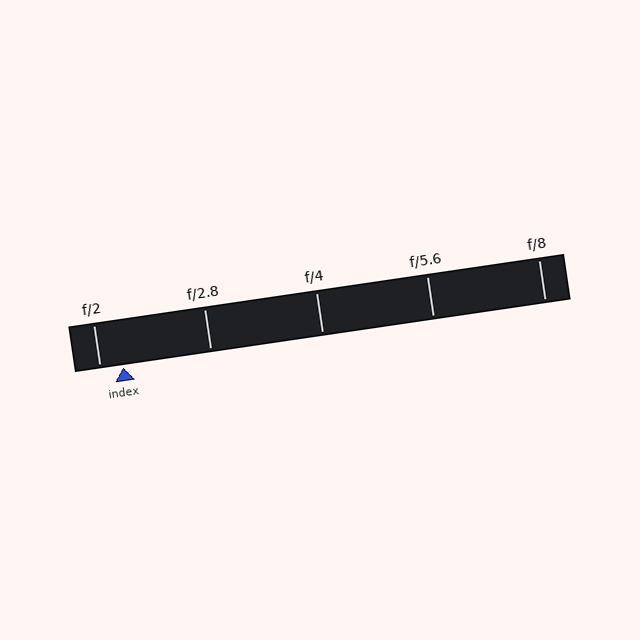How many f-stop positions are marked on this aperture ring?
There are 5 f-stop positions marked.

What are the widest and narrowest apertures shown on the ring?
The widest aperture shown is f/2 and the narrowest is f/8.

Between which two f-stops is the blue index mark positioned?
The index mark is between f/2 and f/2.8.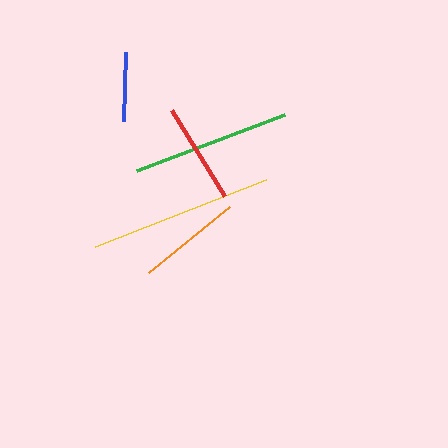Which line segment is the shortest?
The blue line is the shortest at approximately 70 pixels.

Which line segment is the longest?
The yellow line is the longest at approximately 183 pixels.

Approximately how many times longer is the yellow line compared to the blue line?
The yellow line is approximately 2.6 times the length of the blue line.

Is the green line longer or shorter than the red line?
The green line is longer than the red line.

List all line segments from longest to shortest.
From longest to shortest: yellow, green, orange, red, blue.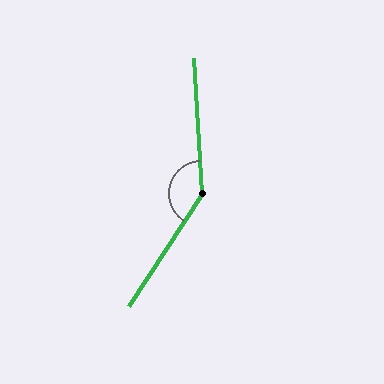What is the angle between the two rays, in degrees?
Approximately 144 degrees.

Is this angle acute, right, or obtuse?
It is obtuse.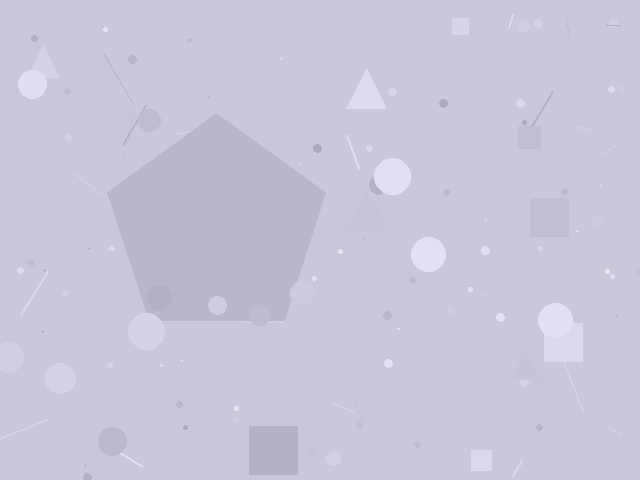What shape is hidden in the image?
A pentagon is hidden in the image.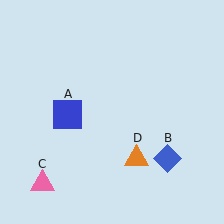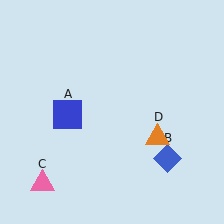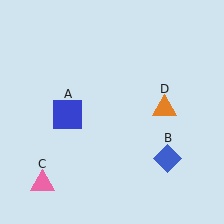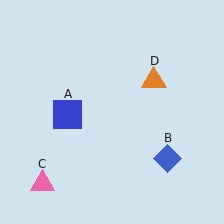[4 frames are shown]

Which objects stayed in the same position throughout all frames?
Blue square (object A) and blue diamond (object B) and pink triangle (object C) remained stationary.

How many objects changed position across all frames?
1 object changed position: orange triangle (object D).